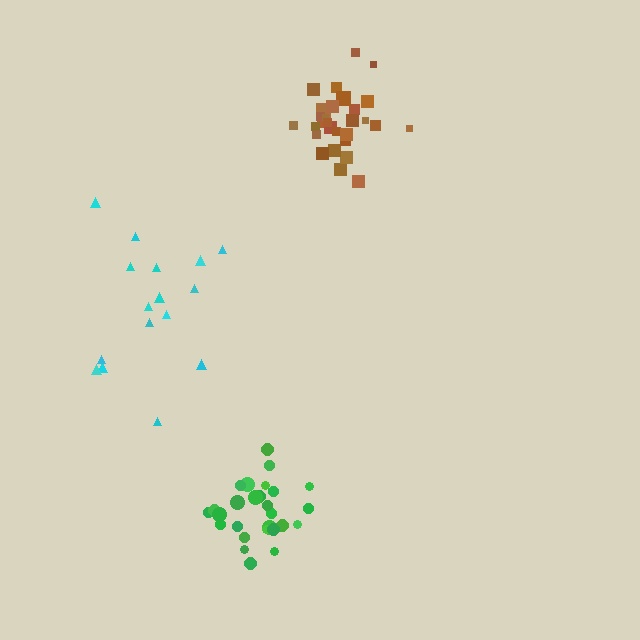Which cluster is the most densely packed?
Brown.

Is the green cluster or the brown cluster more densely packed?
Brown.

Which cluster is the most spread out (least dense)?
Cyan.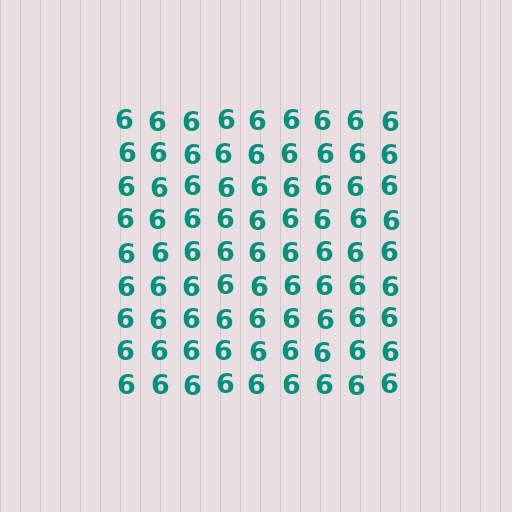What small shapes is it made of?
It is made of small digit 6's.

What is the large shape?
The large shape is a square.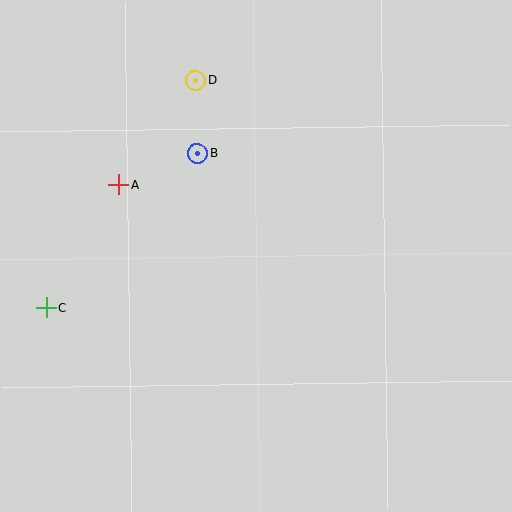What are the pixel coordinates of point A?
Point A is at (119, 185).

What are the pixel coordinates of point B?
Point B is at (197, 153).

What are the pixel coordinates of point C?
Point C is at (46, 308).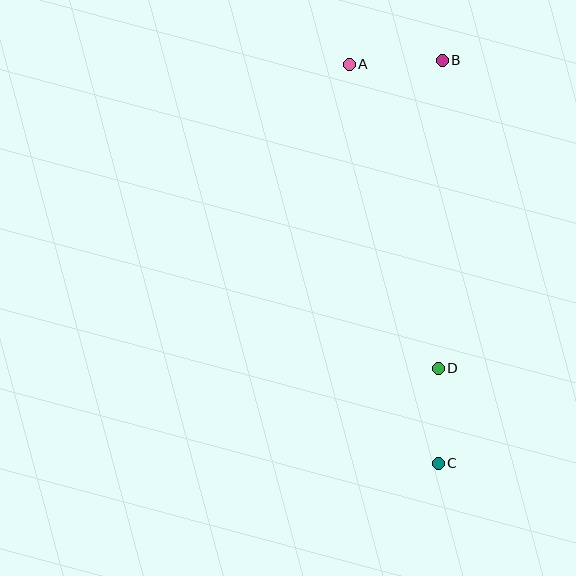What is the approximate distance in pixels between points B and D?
The distance between B and D is approximately 308 pixels.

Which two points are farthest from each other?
Points A and C are farthest from each other.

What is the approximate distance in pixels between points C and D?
The distance between C and D is approximately 95 pixels.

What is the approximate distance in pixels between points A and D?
The distance between A and D is approximately 317 pixels.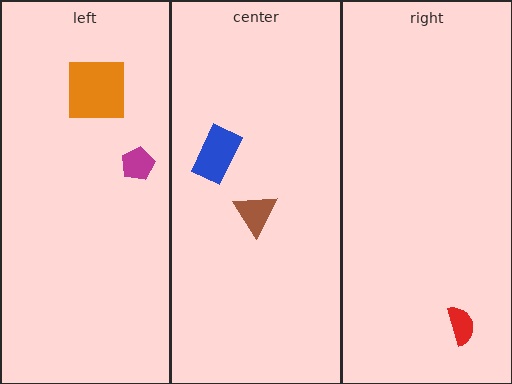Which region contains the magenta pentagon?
The left region.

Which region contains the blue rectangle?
The center region.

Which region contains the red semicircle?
The right region.